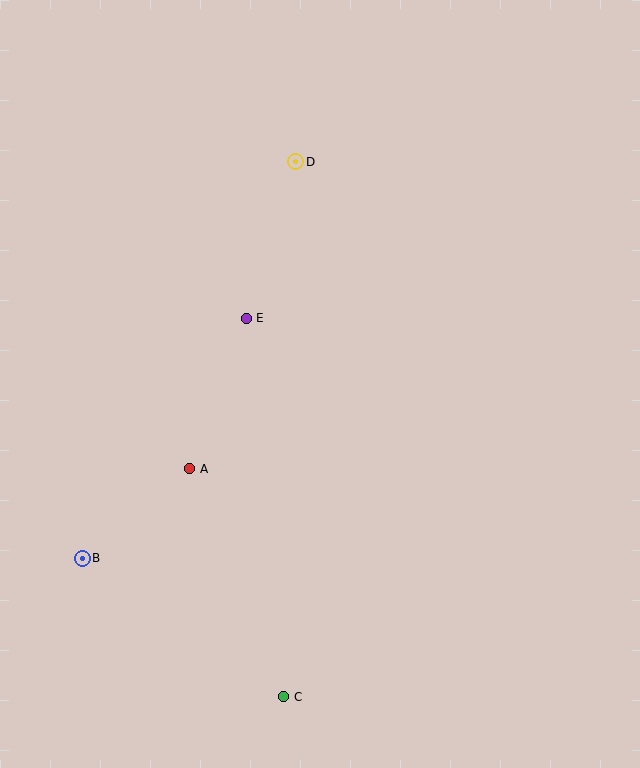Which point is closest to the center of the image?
Point E at (246, 318) is closest to the center.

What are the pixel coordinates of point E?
Point E is at (246, 318).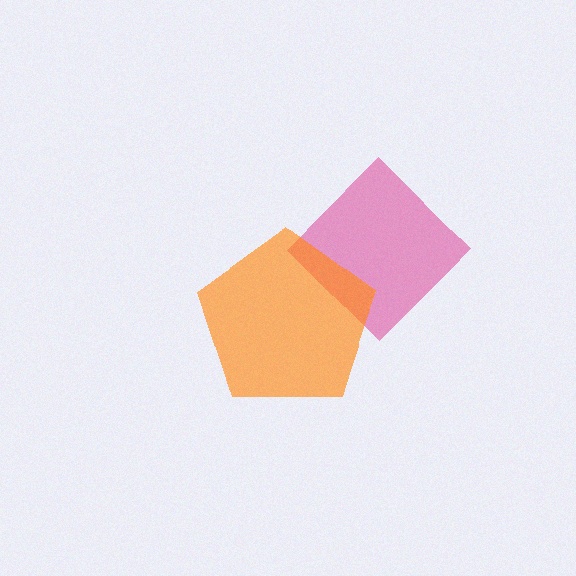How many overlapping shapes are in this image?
There are 2 overlapping shapes in the image.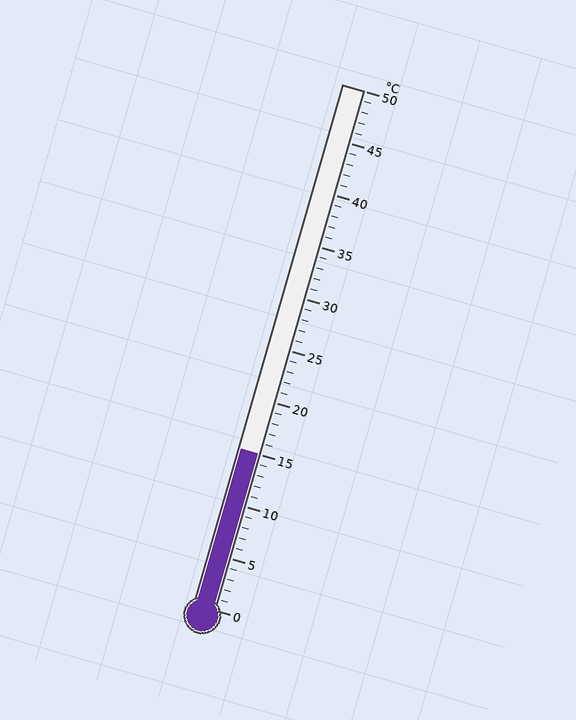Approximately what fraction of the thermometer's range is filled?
The thermometer is filled to approximately 30% of its range.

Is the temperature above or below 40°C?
The temperature is below 40°C.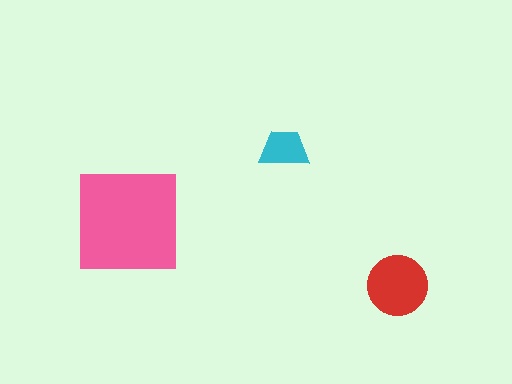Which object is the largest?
The pink square.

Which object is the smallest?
The cyan trapezoid.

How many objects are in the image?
There are 3 objects in the image.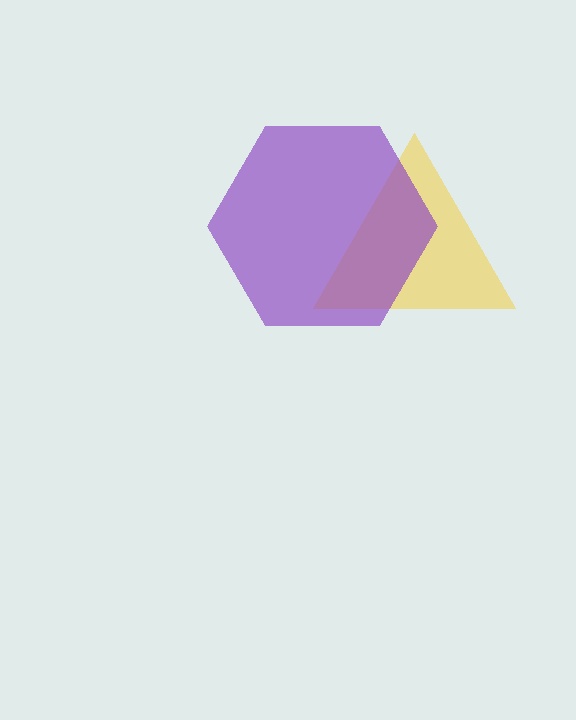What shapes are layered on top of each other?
The layered shapes are: a yellow triangle, a purple hexagon.